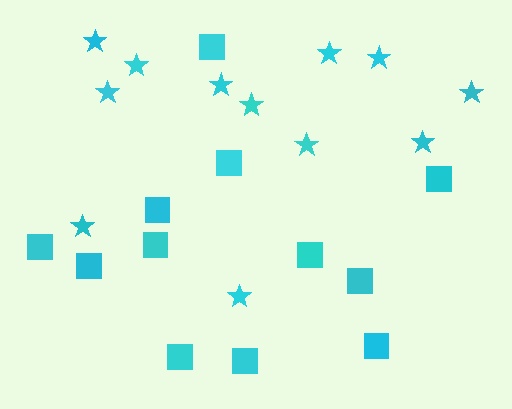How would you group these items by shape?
There are 2 groups: one group of squares (12) and one group of stars (12).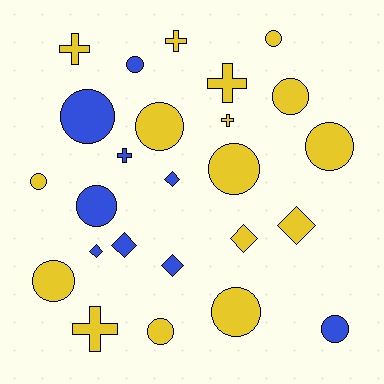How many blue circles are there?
There are 4 blue circles.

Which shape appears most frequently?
Circle, with 13 objects.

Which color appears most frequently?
Yellow, with 16 objects.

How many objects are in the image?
There are 25 objects.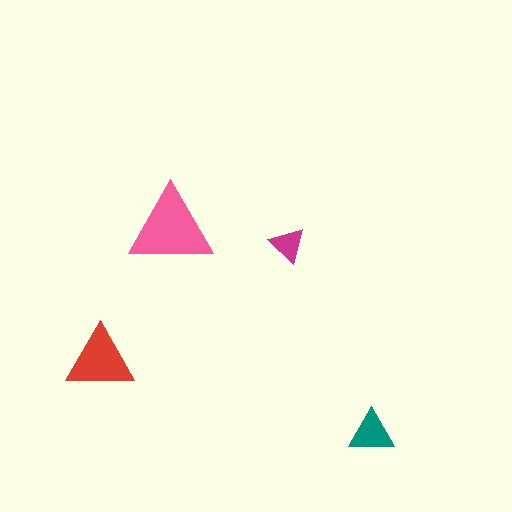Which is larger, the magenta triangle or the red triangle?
The red one.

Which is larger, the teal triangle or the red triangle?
The red one.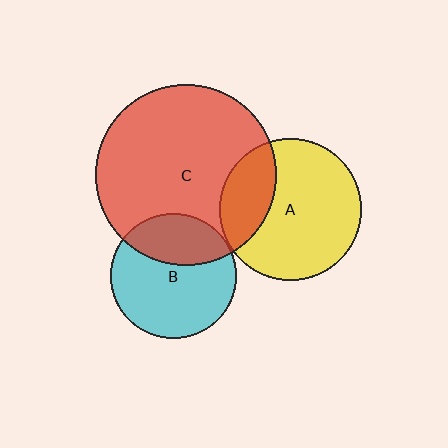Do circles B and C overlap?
Yes.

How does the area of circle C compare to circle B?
Approximately 2.1 times.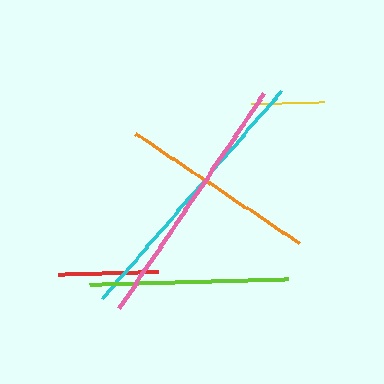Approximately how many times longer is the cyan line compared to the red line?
The cyan line is approximately 2.7 times the length of the red line.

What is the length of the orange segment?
The orange segment is approximately 198 pixels long.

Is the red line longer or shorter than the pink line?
The pink line is longer than the red line.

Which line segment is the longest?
The cyan line is the longest at approximately 275 pixels.